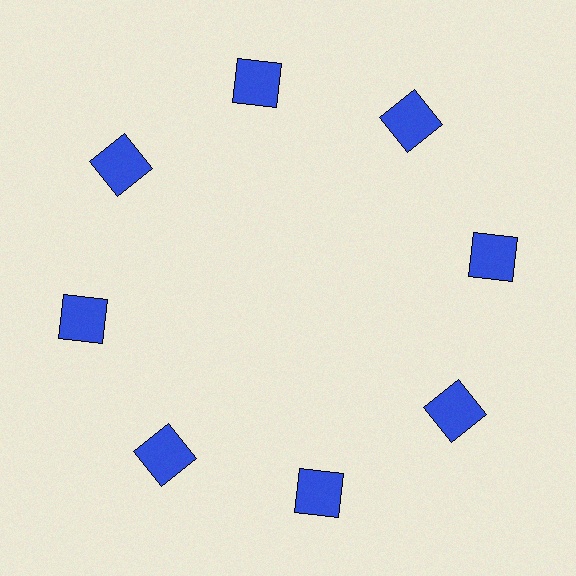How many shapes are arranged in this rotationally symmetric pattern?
There are 8 shapes, arranged in 8 groups of 1.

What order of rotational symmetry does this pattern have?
This pattern has 8-fold rotational symmetry.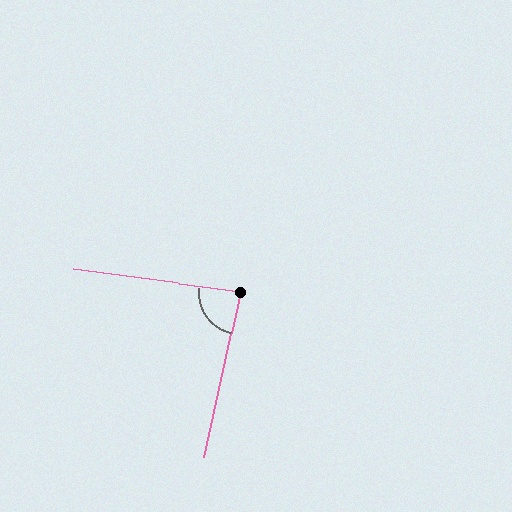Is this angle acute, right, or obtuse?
It is approximately a right angle.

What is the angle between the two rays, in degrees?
Approximately 85 degrees.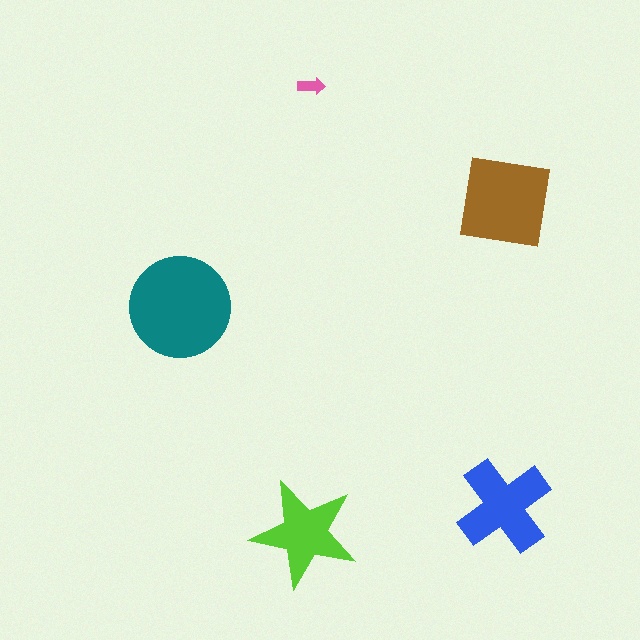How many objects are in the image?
There are 5 objects in the image.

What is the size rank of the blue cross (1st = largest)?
3rd.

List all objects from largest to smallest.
The teal circle, the brown square, the blue cross, the lime star, the pink arrow.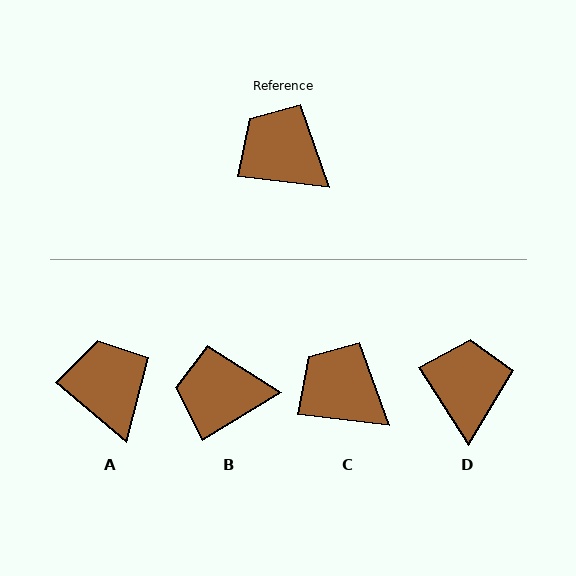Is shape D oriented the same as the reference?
No, it is off by about 51 degrees.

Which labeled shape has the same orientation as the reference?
C.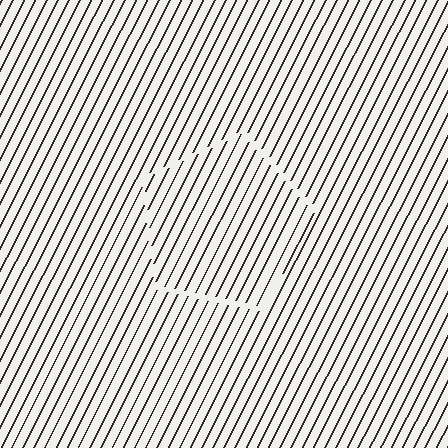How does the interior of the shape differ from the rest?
The interior of the shape contains the same grating, shifted by half a period — the contour is defined by the phase discontinuity where line-ends from the inner and outer gratings abut.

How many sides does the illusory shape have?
5 sides — the line-ends trace a pentagon.